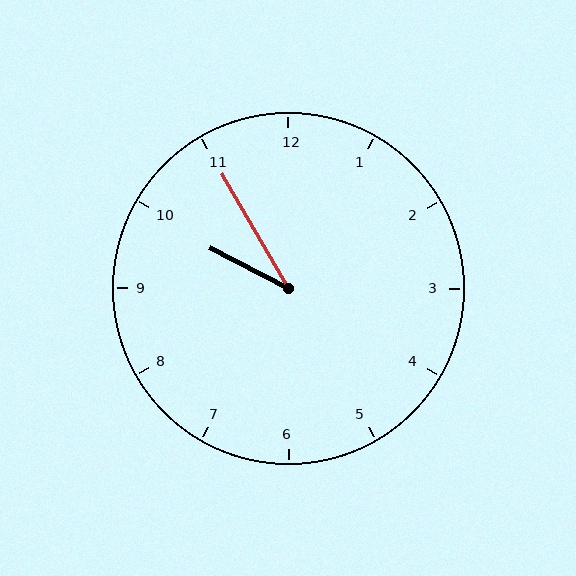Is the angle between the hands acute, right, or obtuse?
It is acute.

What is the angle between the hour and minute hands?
Approximately 32 degrees.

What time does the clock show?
9:55.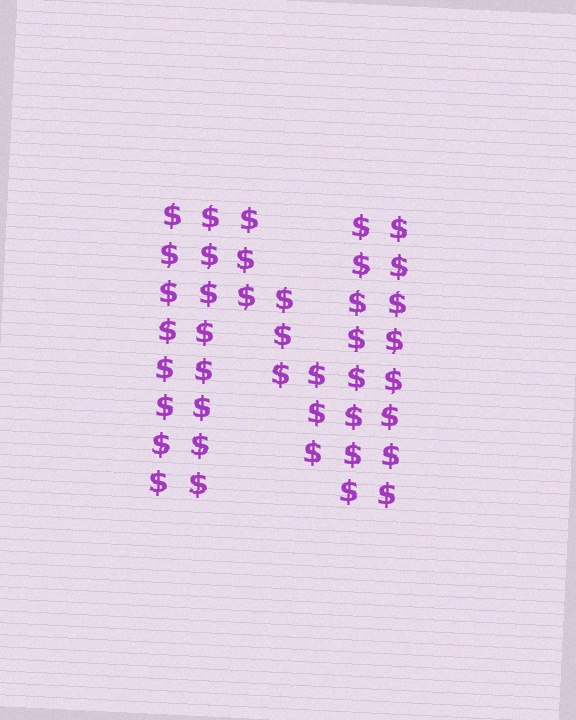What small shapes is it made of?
It is made of small dollar signs.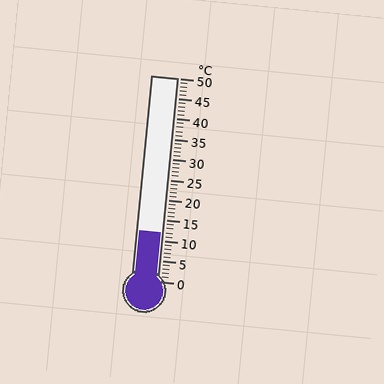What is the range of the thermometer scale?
The thermometer scale ranges from 0°C to 50°C.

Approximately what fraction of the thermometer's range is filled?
The thermometer is filled to approximately 25% of its range.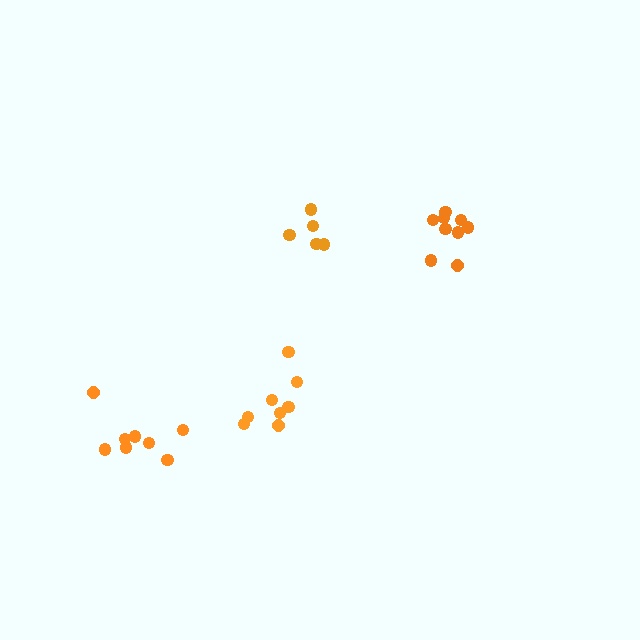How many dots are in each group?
Group 1: 8 dots, Group 2: 9 dots, Group 3: 5 dots, Group 4: 8 dots (30 total).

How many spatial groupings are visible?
There are 4 spatial groupings.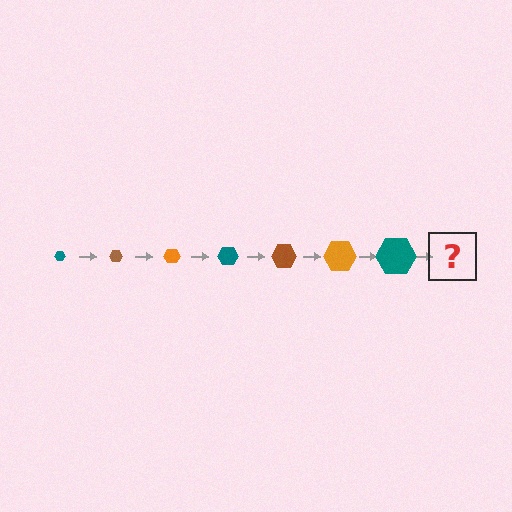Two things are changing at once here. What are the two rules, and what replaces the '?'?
The two rules are that the hexagon grows larger each step and the color cycles through teal, brown, and orange. The '?' should be a brown hexagon, larger than the previous one.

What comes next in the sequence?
The next element should be a brown hexagon, larger than the previous one.